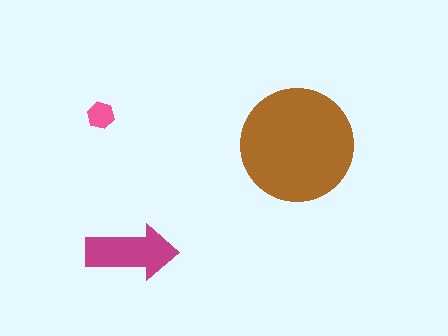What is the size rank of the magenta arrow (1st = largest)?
2nd.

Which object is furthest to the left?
The pink hexagon is leftmost.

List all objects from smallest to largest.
The pink hexagon, the magenta arrow, the brown circle.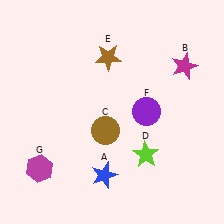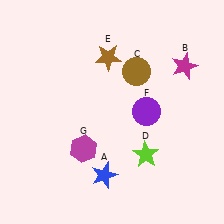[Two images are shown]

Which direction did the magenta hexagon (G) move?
The magenta hexagon (G) moved right.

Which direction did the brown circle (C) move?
The brown circle (C) moved up.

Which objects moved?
The objects that moved are: the brown circle (C), the magenta hexagon (G).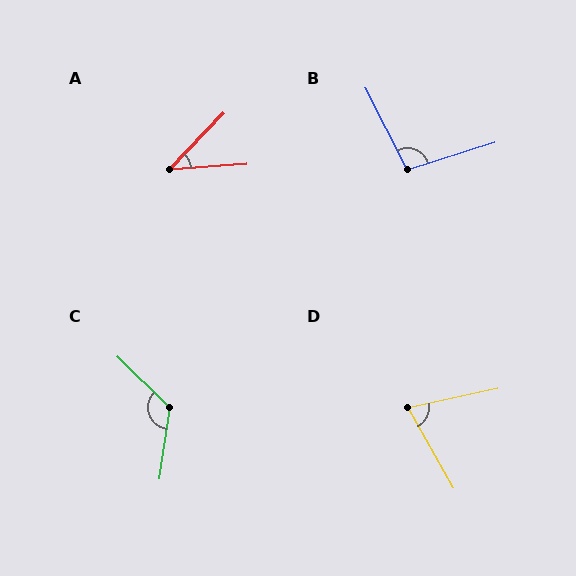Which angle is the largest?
C, at approximately 126 degrees.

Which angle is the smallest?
A, at approximately 42 degrees.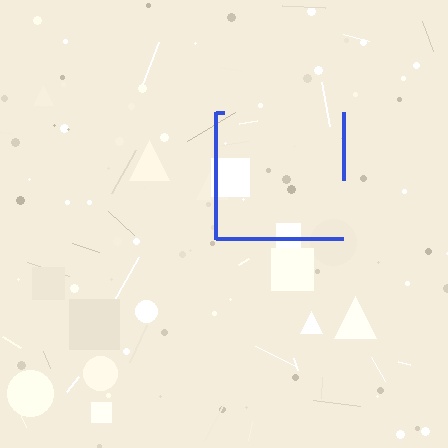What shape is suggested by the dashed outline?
The dashed outline suggests a square.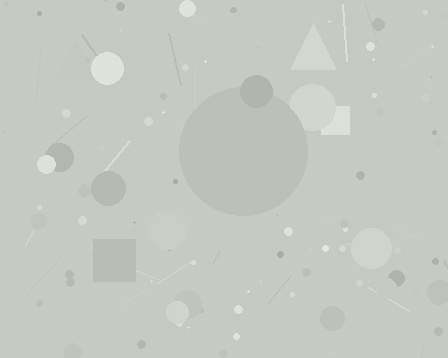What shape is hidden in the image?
A circle is hidden in the image.